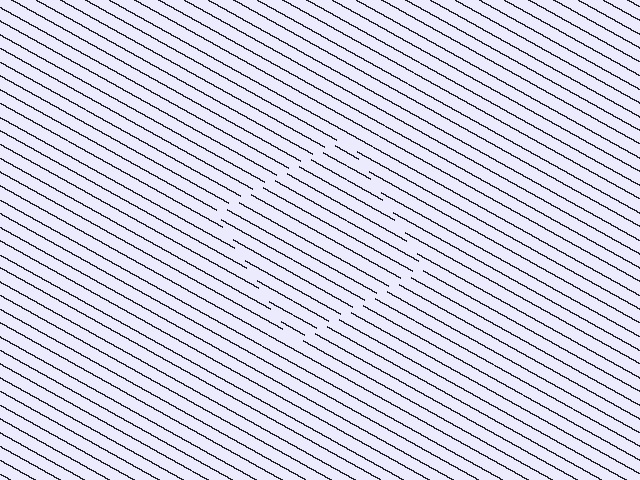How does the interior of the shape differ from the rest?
The interior of the shape contains the same grating, shifted by half a period — the contour is defined by the phase discontinuity where line-ends from the inner and outer gratings abut.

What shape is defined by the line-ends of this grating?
An illusory square. The interior of the shape contains the same grating, shifted by half a period — the contour is defined by the phase discontinuity where line-ends from the inner and outer gratings abut.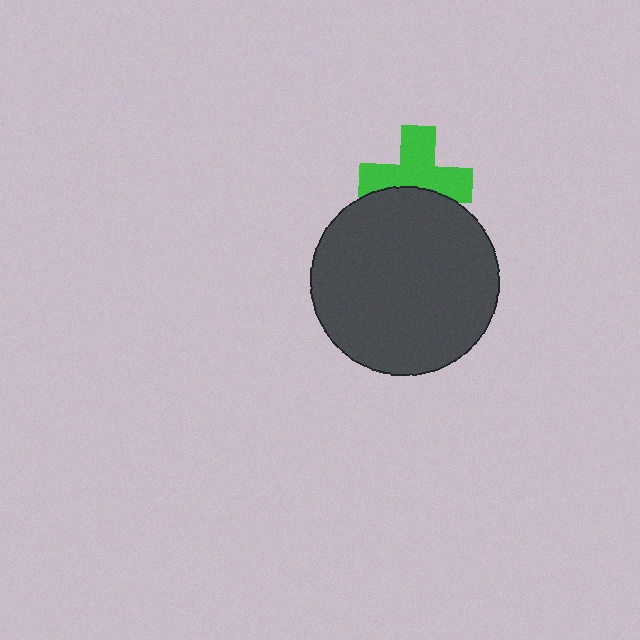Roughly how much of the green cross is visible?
Most of it is visible (roughly 65%).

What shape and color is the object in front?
The object in front is a dark gray circle.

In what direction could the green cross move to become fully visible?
The green cross could move up. That would shift it out from behind the dark gray circle entirely.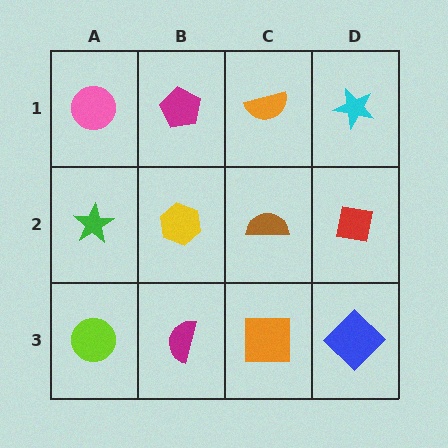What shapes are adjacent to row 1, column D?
A red square (row 2, column D), an orange semicircle (row 1, column C).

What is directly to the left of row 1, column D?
An orange semicircle.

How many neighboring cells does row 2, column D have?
3.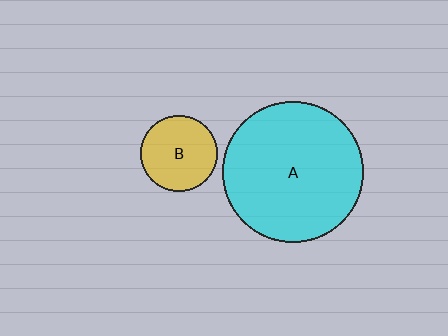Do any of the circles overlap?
No, none of the circles overlap.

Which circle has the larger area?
Circle A (cyan).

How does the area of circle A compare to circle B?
Approximately 3.4 times.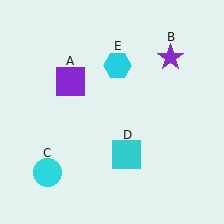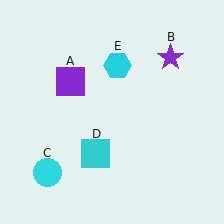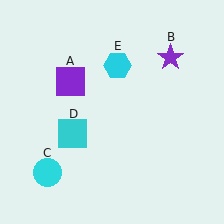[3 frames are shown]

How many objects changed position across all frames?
1 object changed position: cyan square (object D).